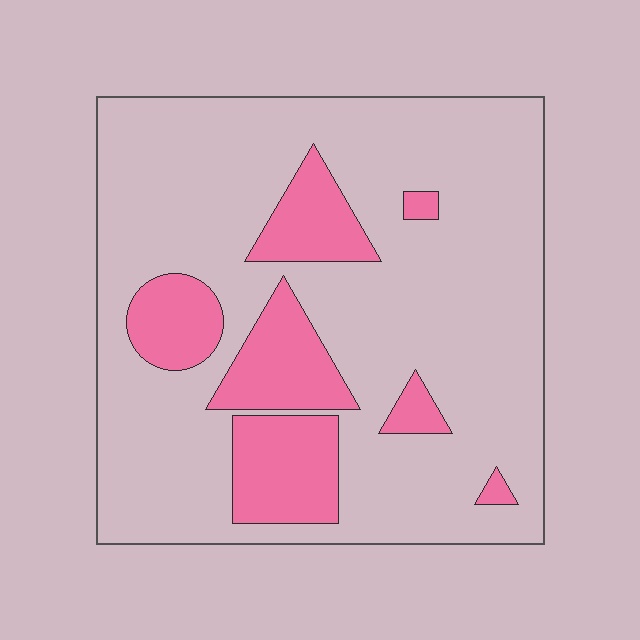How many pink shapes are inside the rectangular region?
7.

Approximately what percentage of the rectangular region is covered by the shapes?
Approximately 20%.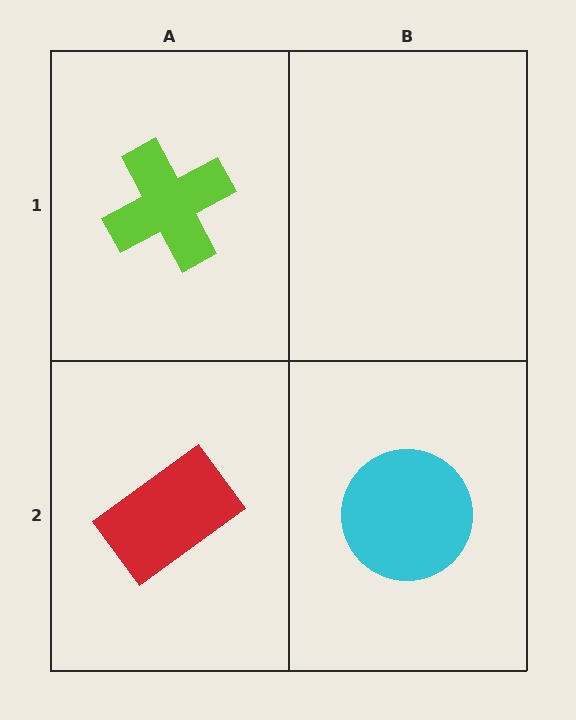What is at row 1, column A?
A lime cross.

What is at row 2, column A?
A red rectangle.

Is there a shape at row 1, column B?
No, that cell is empty.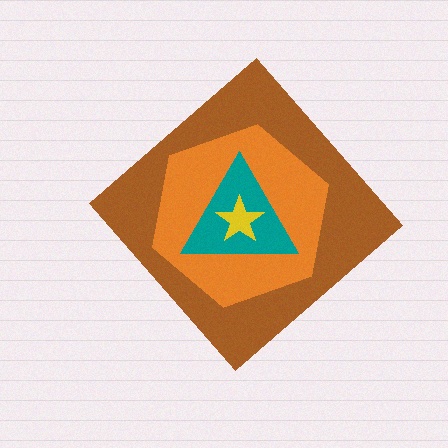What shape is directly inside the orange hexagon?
The teal triangle.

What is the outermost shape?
The brown diamond.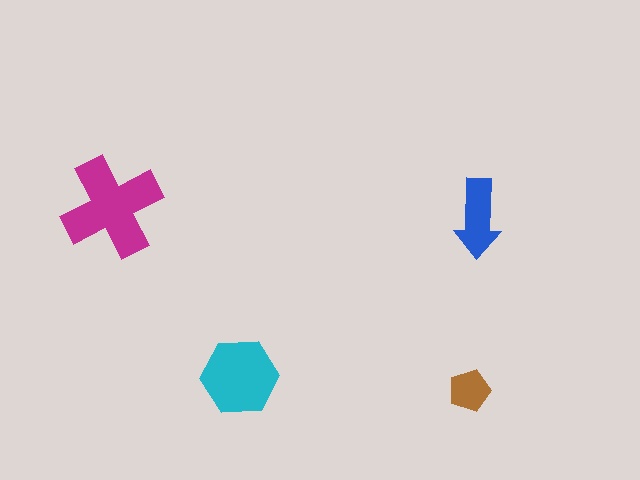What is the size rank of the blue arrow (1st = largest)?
3rd.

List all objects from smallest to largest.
The brown pentagon, the blue arrow, the cyan hexagon, the magenta cross.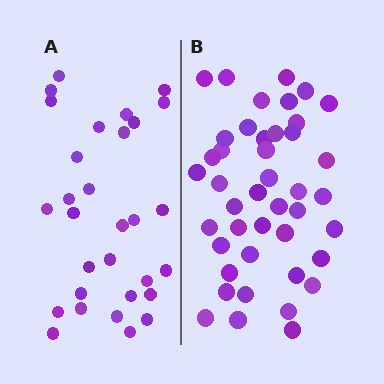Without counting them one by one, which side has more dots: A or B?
Region B (the right region) has more dots.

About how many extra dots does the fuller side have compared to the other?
Region B has approximately 15 more dots than region A.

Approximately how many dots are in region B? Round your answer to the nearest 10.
About 40 dots. (The exact count is 43, which rounds to 40.)